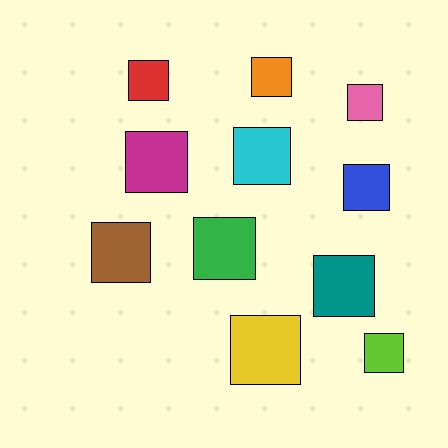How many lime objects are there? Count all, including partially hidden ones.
There is 1 lime object.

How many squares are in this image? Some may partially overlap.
There are 11 squares.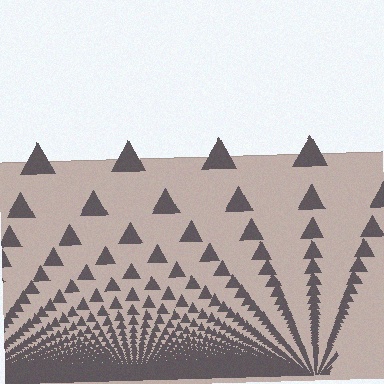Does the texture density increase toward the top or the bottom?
Density increases toward the bottom.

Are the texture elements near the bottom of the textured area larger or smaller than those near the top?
Smaller. The gradient is inverted — elements near the bottom are smaller and denser.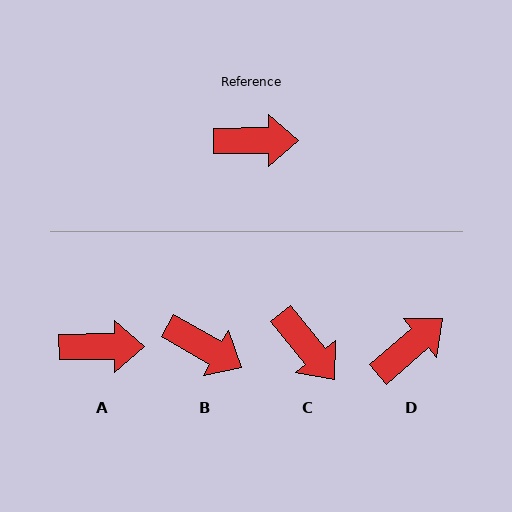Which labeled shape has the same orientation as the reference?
A.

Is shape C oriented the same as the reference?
No, it is off by about 52 degrees.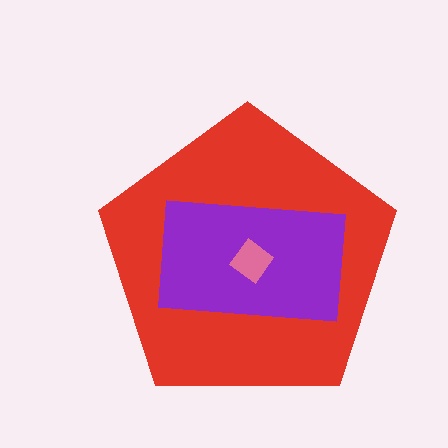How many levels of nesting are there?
3.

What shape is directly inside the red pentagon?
The purple rectangle.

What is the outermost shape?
The red pentagon.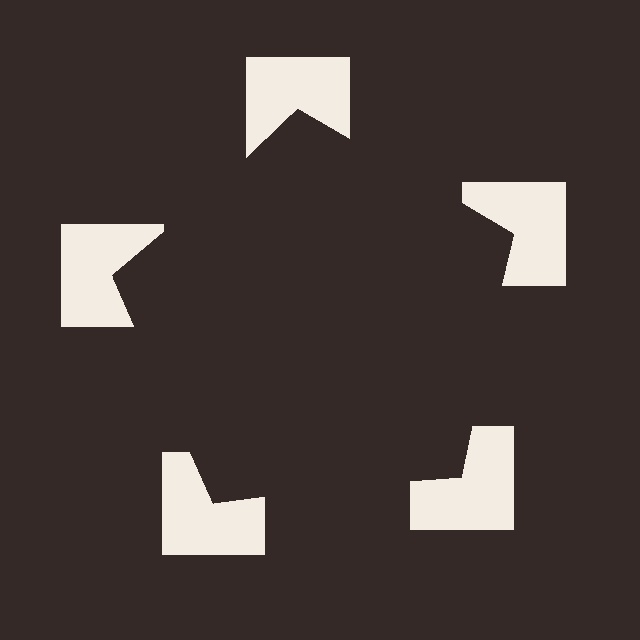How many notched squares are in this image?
There are 5 — one at each vertex of the illusory pentagon.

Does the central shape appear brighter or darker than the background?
It typically appears slightly darker than the background, even though no actual brightness change is drawn.